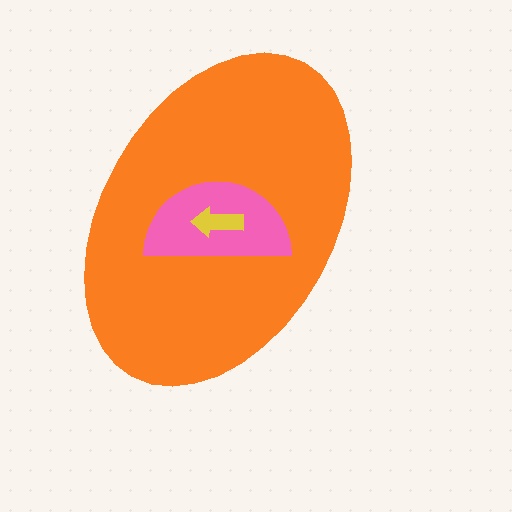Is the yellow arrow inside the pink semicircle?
Yes.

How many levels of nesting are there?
3.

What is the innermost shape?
The yellow arrow.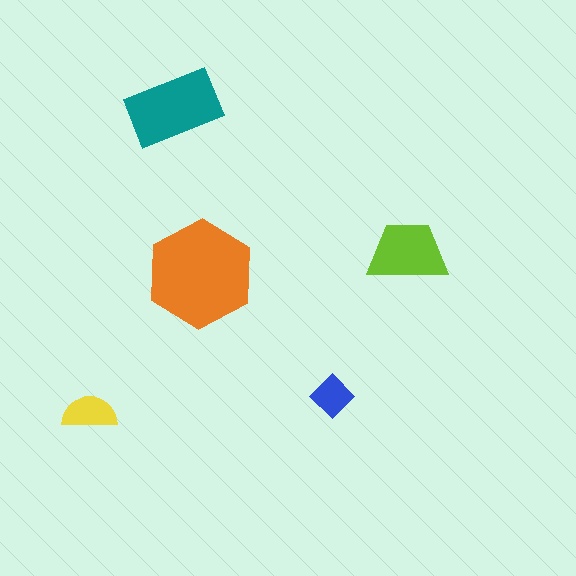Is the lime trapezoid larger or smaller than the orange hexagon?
Smaller.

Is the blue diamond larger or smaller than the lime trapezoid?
Smaller.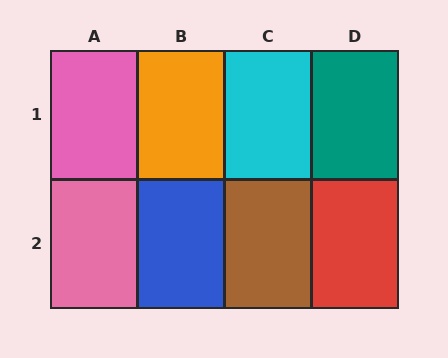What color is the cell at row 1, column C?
Cyan.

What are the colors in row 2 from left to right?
Pink, blue, brown, red.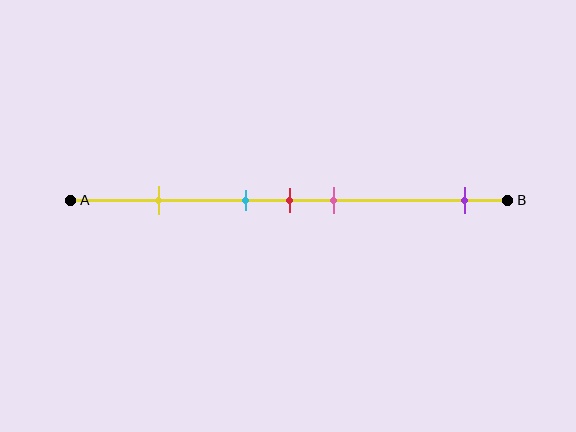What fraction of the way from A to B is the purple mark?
The purple mark is approximately 90% (0.9) of the way from A to B.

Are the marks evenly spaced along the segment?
No, the marks are not evenly spaced.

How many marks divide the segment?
There are 5 marks dividing the segment.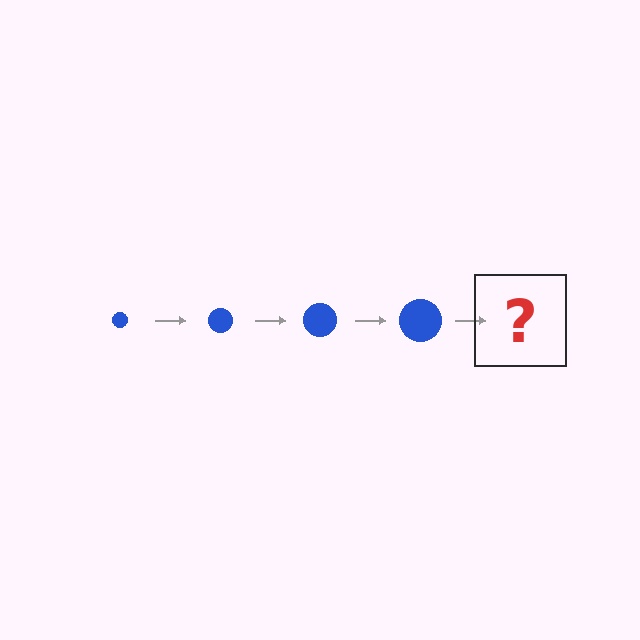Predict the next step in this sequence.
The next step is a blue circle, larger than the previous one.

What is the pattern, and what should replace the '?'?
The pattern is that the circle gets progressively larger each step. The '?' should be a blue circle, larger than the previous one.